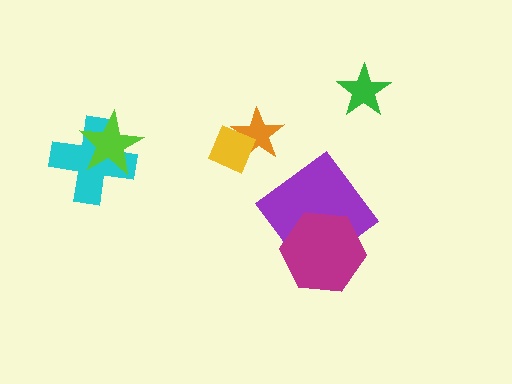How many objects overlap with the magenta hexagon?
1 object overlaps with the magenta hexagon.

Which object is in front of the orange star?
The yellow diamond is in front of the orange star.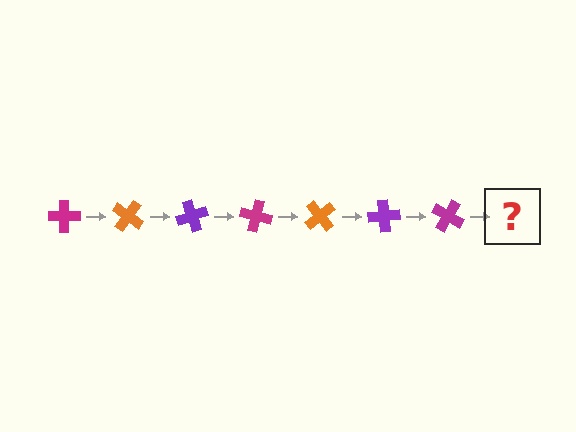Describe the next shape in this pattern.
It should be an orange cross, rotated 245 degrees from the start.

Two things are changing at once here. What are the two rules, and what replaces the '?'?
The two rules are that it rotates 35 degrees each step and the color cycles through magenta, orange, and purple. The '?' should be an orange cross, rotated 245 degrees from the start.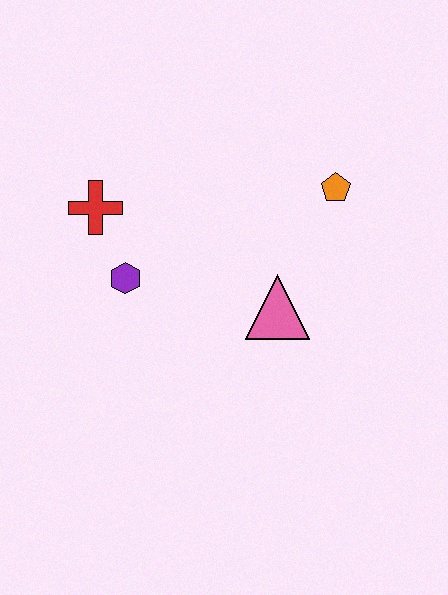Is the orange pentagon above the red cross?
Yes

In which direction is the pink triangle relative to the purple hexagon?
The pink triangle is to the right of the purple hexagon.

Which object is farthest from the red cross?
The orange pentagon is farthest from the red cross.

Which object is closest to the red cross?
The purple hexagon is closest to the red cross.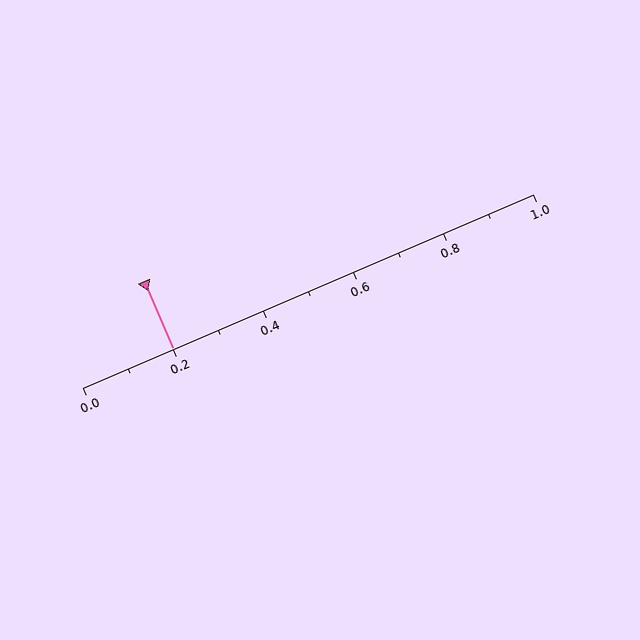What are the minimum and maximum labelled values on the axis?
The axis runs from 0.0 to 1.0.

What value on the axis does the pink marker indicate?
The marker indicates approximately 0.2.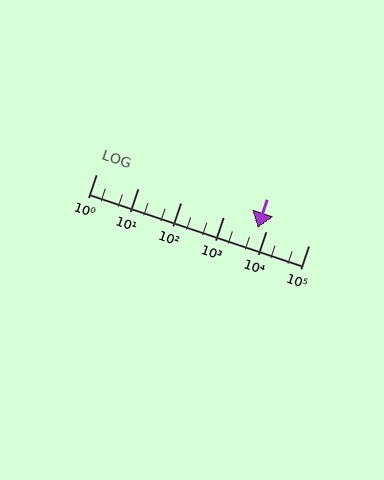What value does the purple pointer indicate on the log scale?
The pointer indicates approximately 6300.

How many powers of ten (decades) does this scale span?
The scale spans 5 decades, from 1 to 100000.